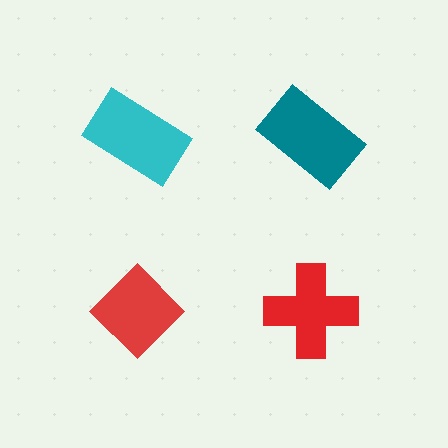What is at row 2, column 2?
A red cross.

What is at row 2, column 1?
A red diamond.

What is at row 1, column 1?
A cyan rectangle.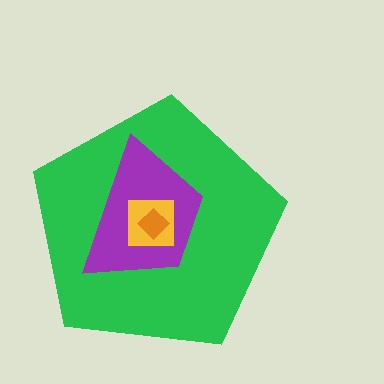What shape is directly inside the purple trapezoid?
The yellow square.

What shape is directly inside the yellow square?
The orange diamond.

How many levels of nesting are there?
4.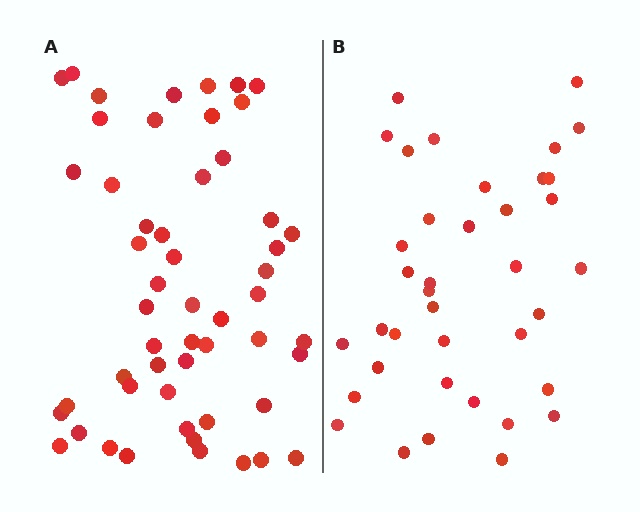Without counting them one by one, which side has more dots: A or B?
Region A (the left region) has more dots.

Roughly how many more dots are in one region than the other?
Region A has approximately 15 more dots than region B.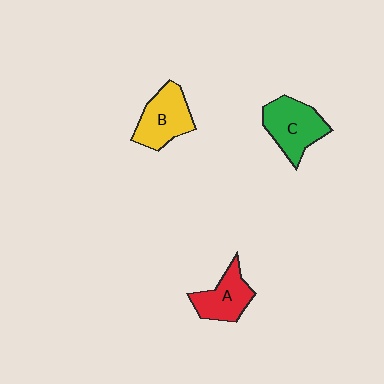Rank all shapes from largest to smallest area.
From largest to smallest: C (green), B (yellow), A (red).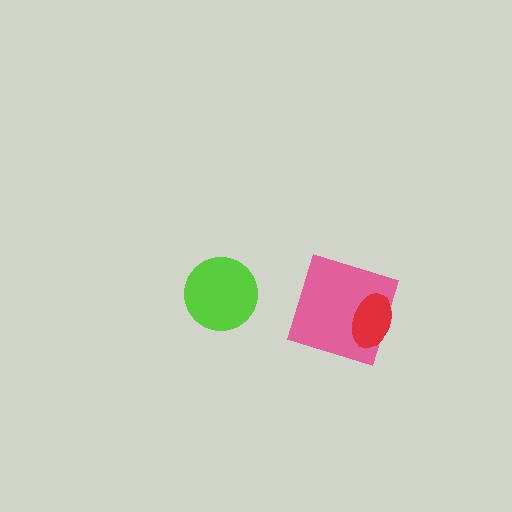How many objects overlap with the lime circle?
0 objects overlap with the lime circle.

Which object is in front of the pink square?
The red ellipse is in front of the pink square.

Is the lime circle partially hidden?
No, no other shape covers it.